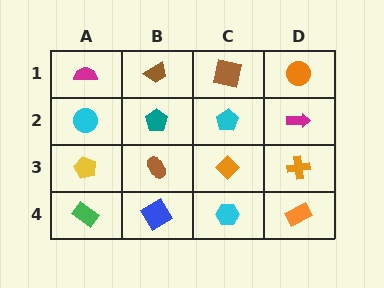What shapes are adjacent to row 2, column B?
A brown trapezoid (row 1, column B), a brown ellipse (row 3, column B), a cyan circle (row 2, column A), a cyan pentagon (row 2, column C).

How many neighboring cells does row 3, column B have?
4.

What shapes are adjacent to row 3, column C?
A cyan pentagon (row 2, column C), a cyan hexagon (row 4, column C), a brown ellipse (row 3, column B), an orange cross (row 3, column D).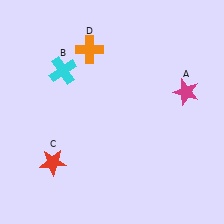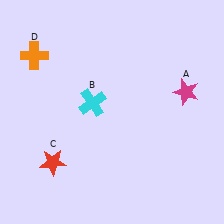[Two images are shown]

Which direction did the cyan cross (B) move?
The cyan cross (B) moved down.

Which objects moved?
The objects that moved are: the cyan cross (B), the orange cross (D).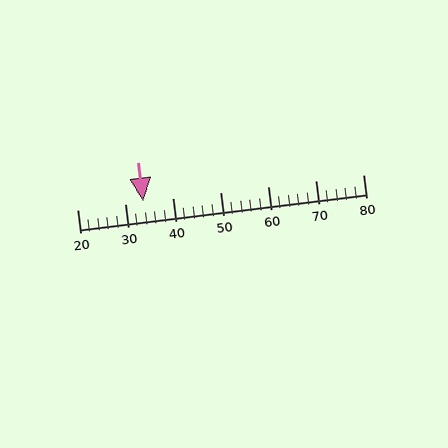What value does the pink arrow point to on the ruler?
The pink arrow points to approximately 34.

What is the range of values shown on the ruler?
The ruler shows values from 20 to 80.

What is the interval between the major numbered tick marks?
The major tick marks are spaced 10 units apart.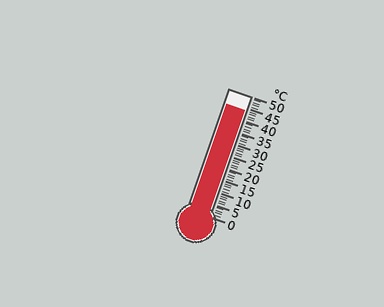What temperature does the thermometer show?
The thermometer shows approximately 44°C.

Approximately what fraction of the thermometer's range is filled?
The thermometer is filled to approximately 90% of its range.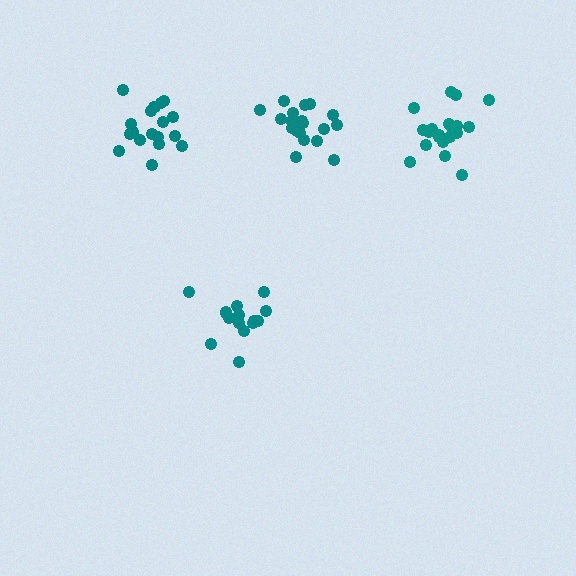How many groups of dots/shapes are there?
There are 4 groups.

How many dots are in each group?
Group 1: 20 dots, Group 2: 18 dots, Group 3: 20 dots, Group 4: 14 dots (72 total).